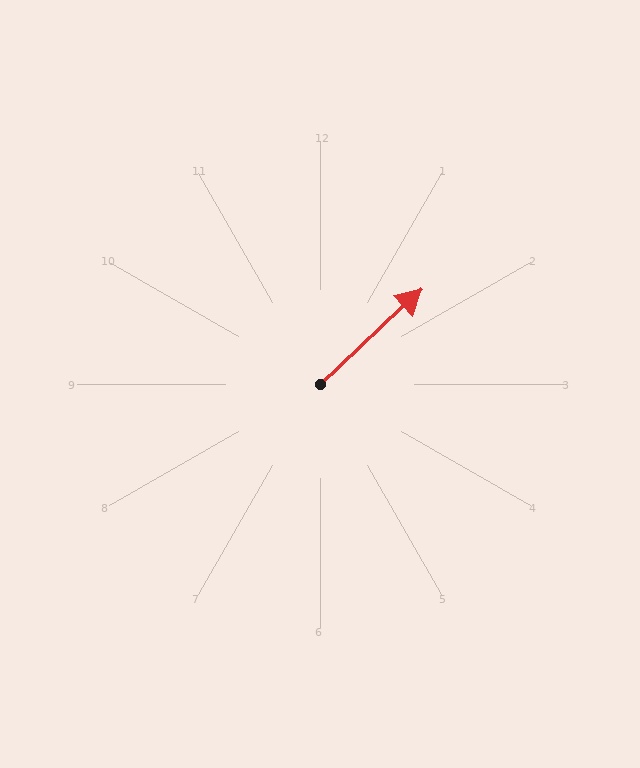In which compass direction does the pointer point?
Northeast.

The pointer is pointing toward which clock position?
Roughly 2 o'clock.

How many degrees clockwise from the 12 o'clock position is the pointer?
Approximately 47 degrees.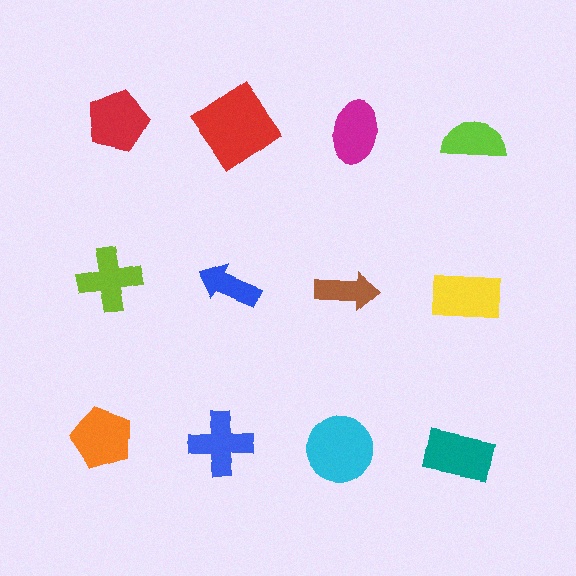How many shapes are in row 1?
4 shapes.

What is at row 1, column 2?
A red diamond.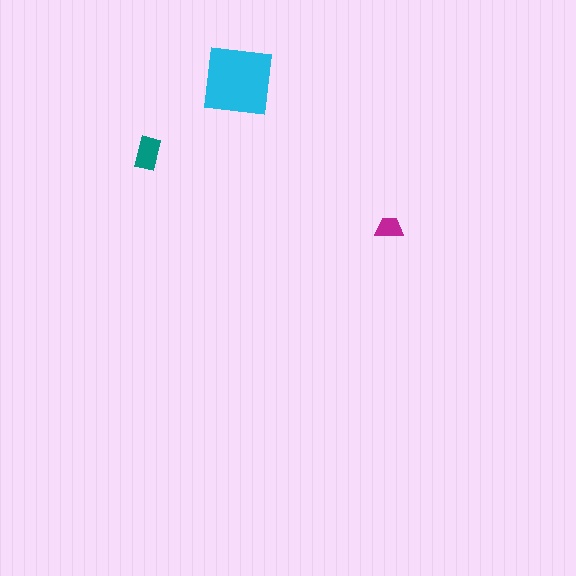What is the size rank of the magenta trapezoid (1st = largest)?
3rd.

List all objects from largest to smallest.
The cyan square, the teal rectangle, the magenta trapezoid.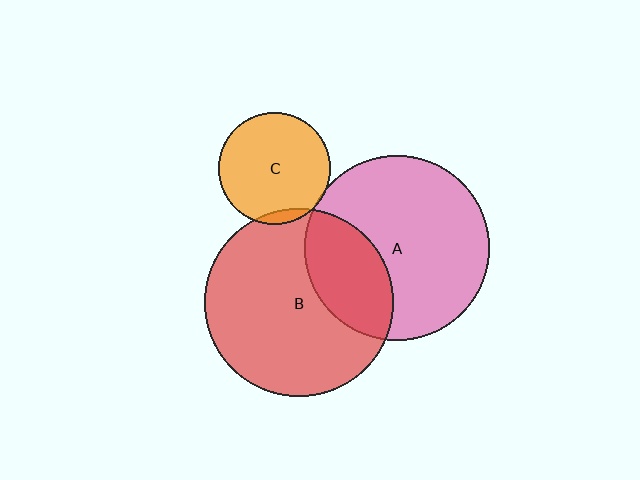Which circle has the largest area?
Circle B (red).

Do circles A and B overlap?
Yes.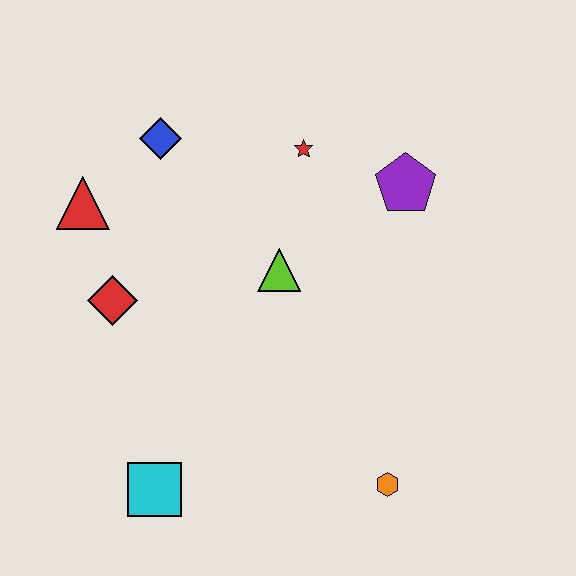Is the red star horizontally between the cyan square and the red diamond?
No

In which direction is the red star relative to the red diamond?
The red star is to the right of the red diamond.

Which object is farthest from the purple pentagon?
The cyan square is farthest from the purple pentagon.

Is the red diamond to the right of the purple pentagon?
No